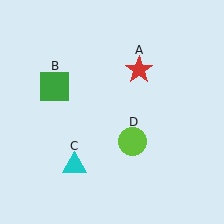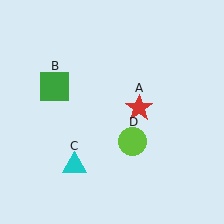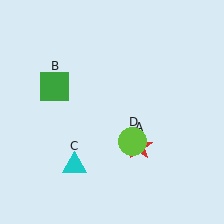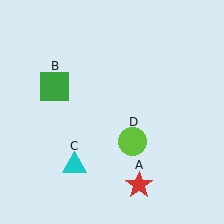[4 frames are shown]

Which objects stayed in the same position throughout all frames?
Green square (object B) and cyan triangle (object C) and lime circle (object D) remained stationary.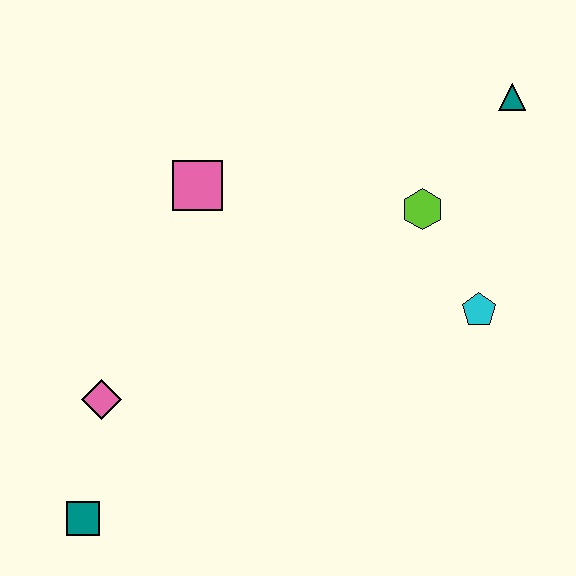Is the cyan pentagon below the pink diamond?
No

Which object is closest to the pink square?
The lime hexagon is closest to the pink square.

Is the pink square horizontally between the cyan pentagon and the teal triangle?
No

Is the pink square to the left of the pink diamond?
No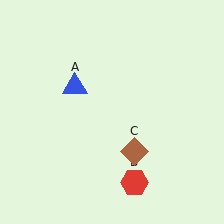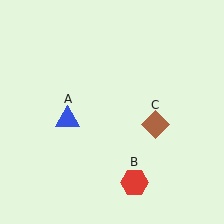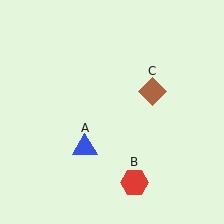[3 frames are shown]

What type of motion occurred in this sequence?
The blue triangle (object A), brown diamond (object C) rotated counterclockwise around the center of the scene.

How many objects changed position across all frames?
2 objects changed position: blue triangle (object A), brown diamond (object C).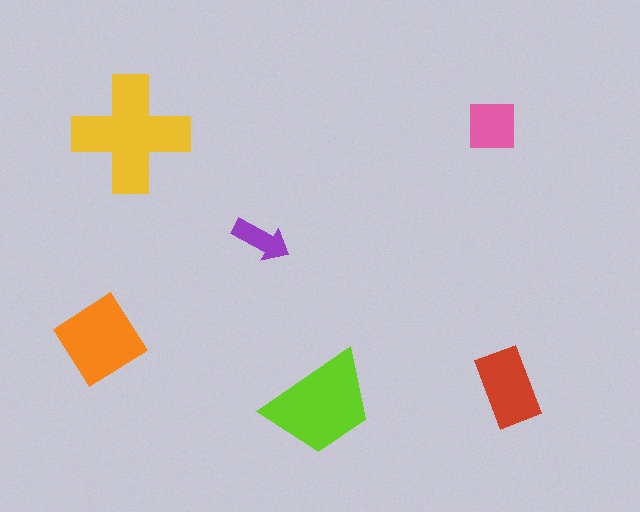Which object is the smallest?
The purple arrow.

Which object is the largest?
The yellow cross.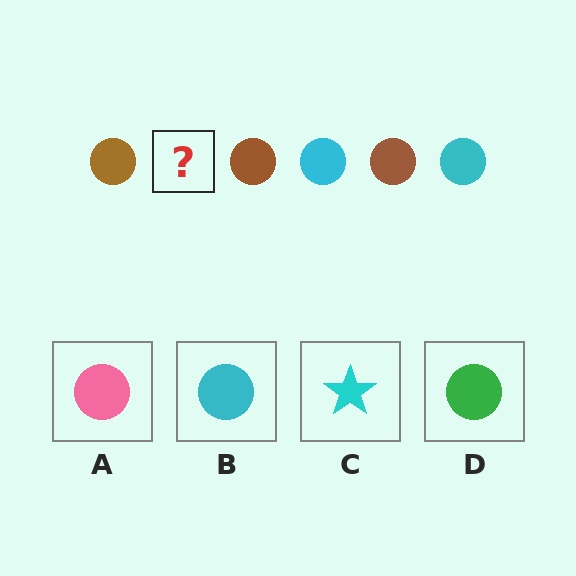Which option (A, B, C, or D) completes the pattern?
B.